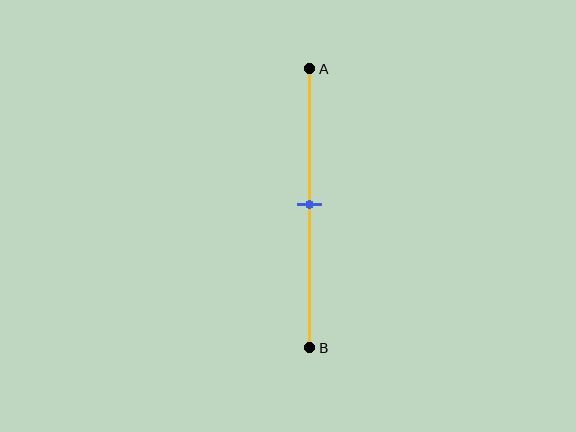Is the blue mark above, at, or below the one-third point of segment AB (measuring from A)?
The blue mark is below the one-third point of segment AB.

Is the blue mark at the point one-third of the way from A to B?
No, the mark is at about 50% from A, not at the 33% one-third point.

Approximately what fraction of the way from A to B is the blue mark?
The blue mark is approximately 50% of the way from A to B.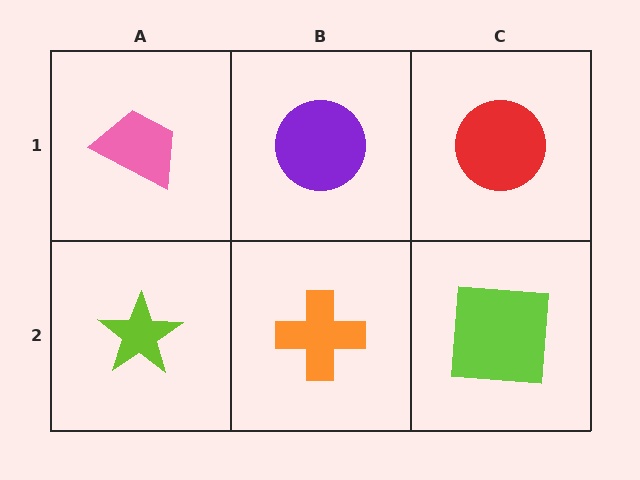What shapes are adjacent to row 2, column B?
A purple circle (row 1, column B), a lime star (row 2, column A), a lime square (row 2, column C).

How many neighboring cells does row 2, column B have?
3.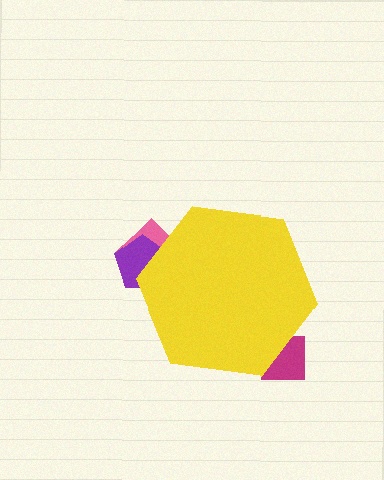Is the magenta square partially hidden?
Yes, the magenta square is partially hidden behind the yellow hexagon.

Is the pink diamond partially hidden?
Yes, the pink diamond is partially hidden behind the yellow hexagon.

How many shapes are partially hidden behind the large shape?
3 shapes are partially hidden.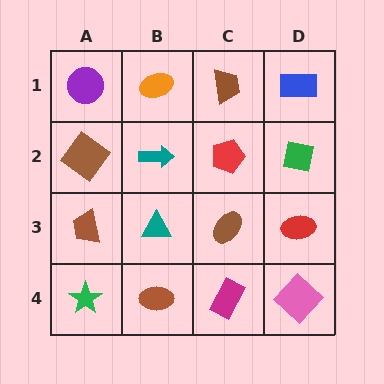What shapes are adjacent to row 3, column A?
A brown diamond (row 2, column A), a green star (row 4, column A), a teal triangle (row 3, column B).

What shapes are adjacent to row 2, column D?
A blue rectangle (row 1, column D), a red ellipse (row 3, column D), a red pentagon (row 2, column C).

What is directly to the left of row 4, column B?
A green star.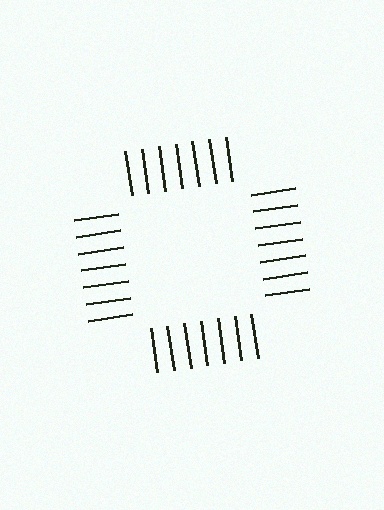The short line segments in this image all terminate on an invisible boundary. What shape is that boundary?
An illusory square — the line segments terminate on its edges but no continuous stroke is drawn.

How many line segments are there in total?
28 — 7 along each of the 4 edges.